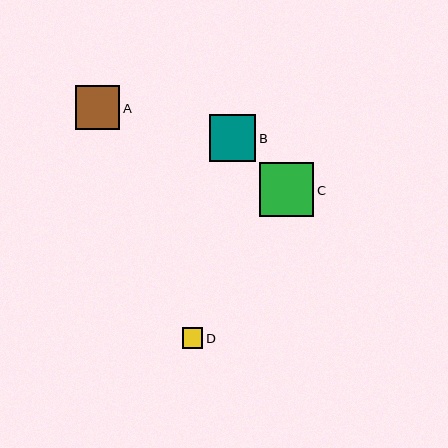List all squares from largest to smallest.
From largest to smallest: C, B, A, D.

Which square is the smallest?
Square D is the smallest with a size of approximately 20 pixels.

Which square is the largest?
Square C is the largest with a size of approximately 54 pixels.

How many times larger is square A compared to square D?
Square A is approximately 2.2 times the size of square D.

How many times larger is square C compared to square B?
Square C is approximately 1.2 times the size of square B.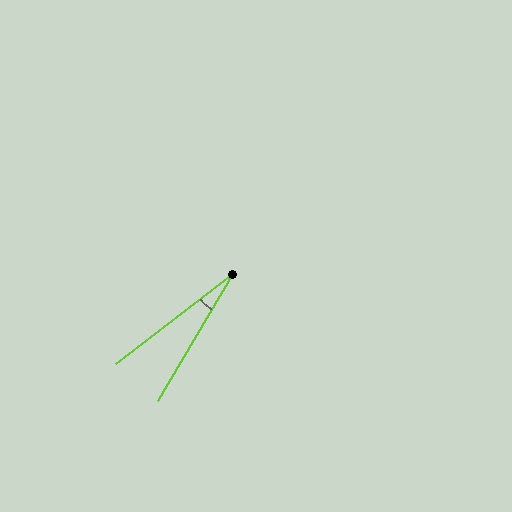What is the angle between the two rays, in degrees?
Approximately 22 degrees.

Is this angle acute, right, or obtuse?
It is acute.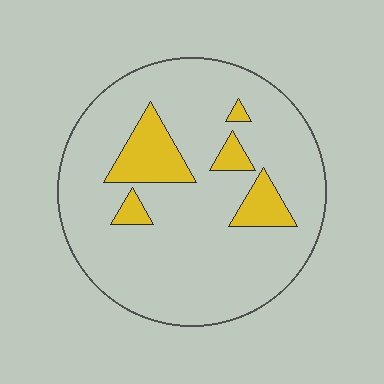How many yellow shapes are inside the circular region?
5.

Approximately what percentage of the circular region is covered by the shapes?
Approximately 15%.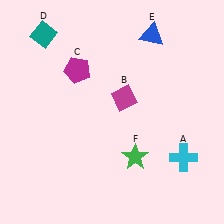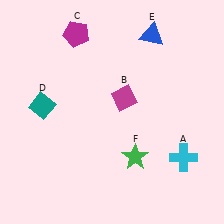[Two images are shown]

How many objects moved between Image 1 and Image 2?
2 objects moved between the two images.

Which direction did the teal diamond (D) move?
The teal diamond (D) moved down.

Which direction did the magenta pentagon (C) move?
The magenta pentagon (C) moved up.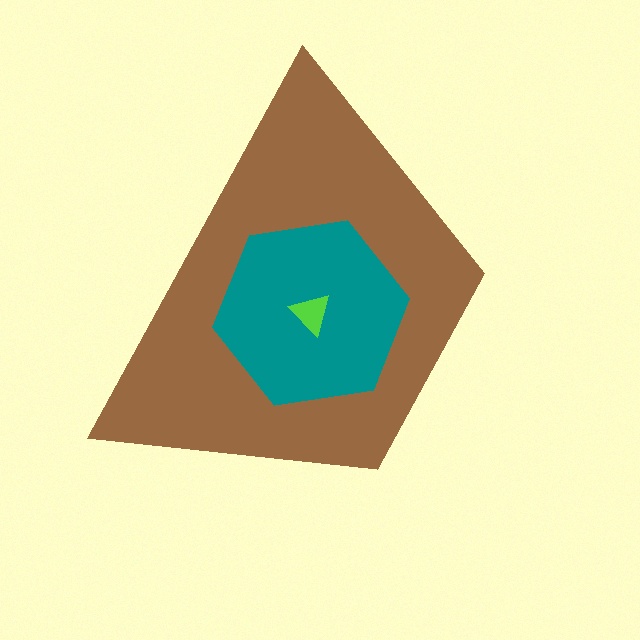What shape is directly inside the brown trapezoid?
The teal hexagon.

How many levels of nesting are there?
3.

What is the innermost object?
The lime triangle.